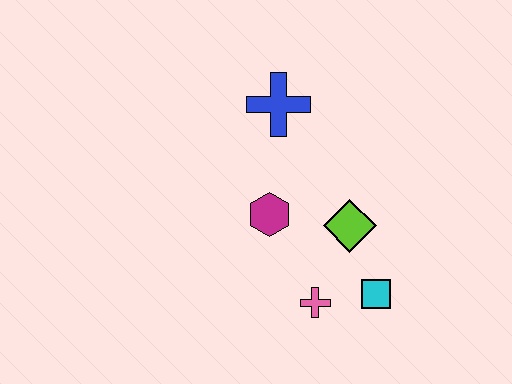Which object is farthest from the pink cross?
The blue cross is farthest from the pink cross.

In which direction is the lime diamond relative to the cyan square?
The lime diamond is above the cyan square.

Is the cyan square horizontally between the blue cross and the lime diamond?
No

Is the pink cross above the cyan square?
No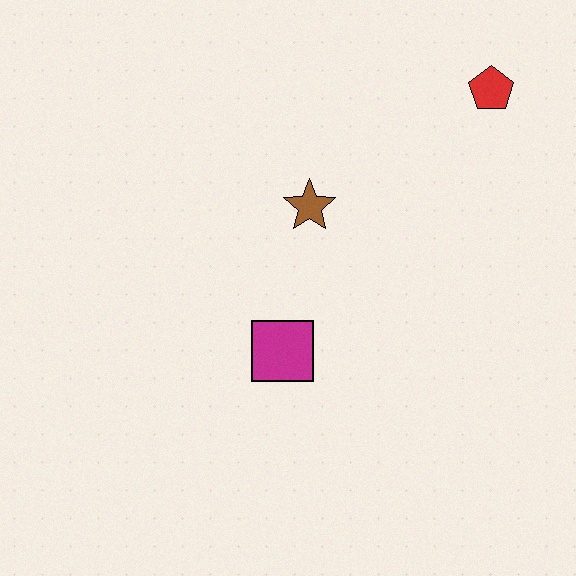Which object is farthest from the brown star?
The red pentagon is farthest from the brown star.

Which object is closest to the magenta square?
The brown star is closest to the magenta square.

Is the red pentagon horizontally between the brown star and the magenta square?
No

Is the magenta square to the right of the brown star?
No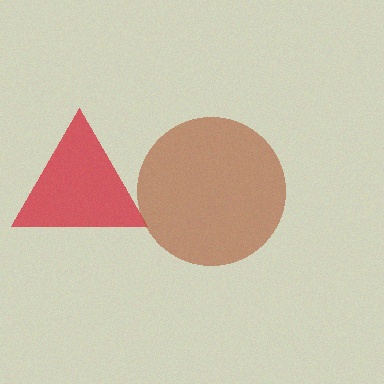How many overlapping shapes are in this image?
There are 2 overlapping shapes in the image.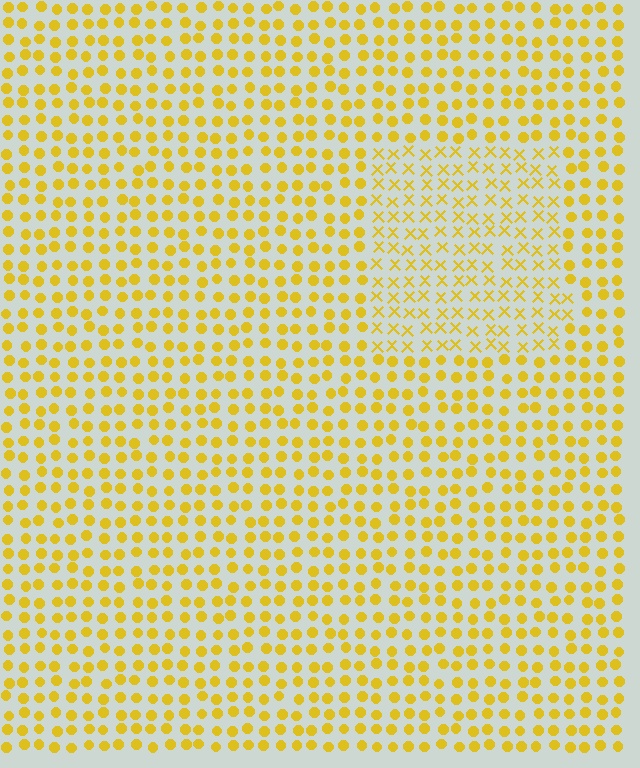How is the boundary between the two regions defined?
The boundary is defined by a change in element shape: X marks inside vs. circles outside. All elements share the same color and spacing.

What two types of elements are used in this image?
The image uses X marks inside the rectangle region and circles outside it.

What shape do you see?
I see a rectangle.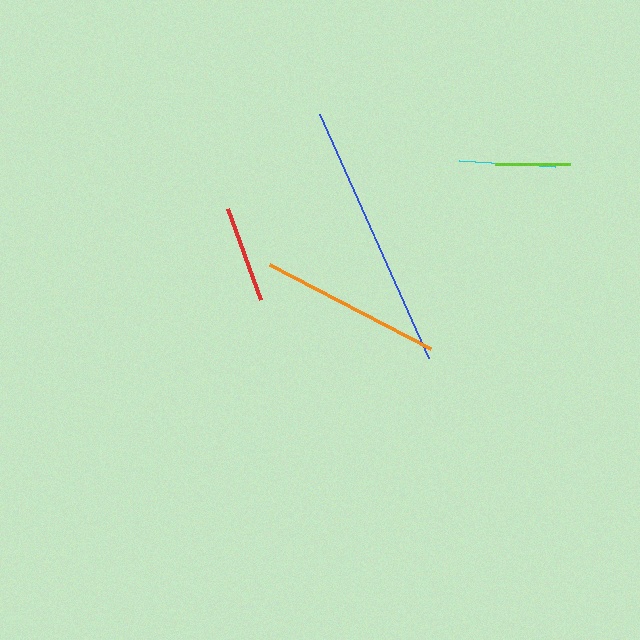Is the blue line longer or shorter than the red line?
The blue line is longer than the red line.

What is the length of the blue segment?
The blue segment is approximately 268 pixels long.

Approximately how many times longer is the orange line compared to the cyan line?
The orange line is approximately 1.9 times the length of the cyan line.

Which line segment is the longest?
The blue line is the longest at approximately 268 pixels.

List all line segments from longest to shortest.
From longest to shortest: blue, orange, red, cyan, lime.